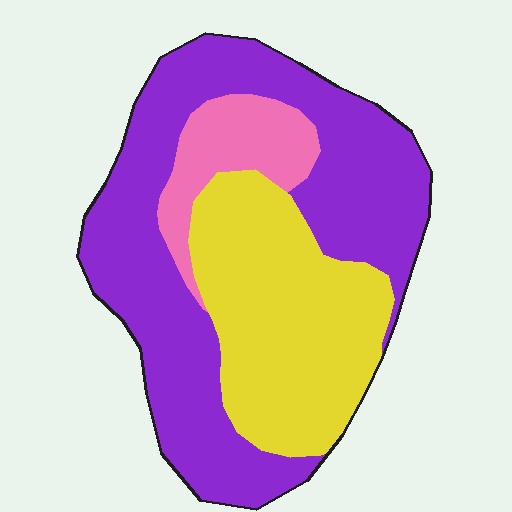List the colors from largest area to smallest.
From largest to smallest: purple, yellow, pink.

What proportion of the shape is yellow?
Yellow covers 34% of the shape.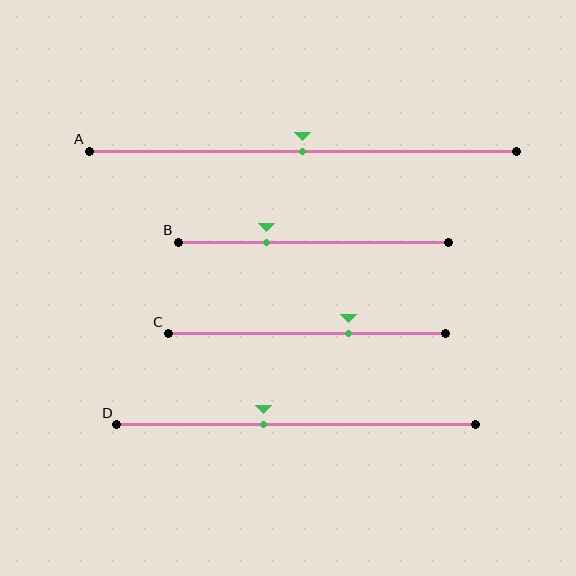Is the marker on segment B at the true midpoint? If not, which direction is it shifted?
No, the marker on segment B is shifted to the left by about 17% of the segment length.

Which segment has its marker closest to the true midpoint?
Segment A has its marker closest to the true midpoint.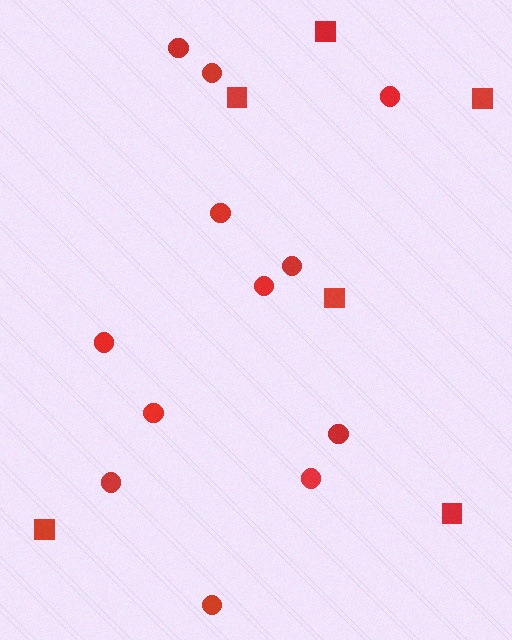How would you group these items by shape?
There are 2 groups: one group of circles (12) and one group of squares (6).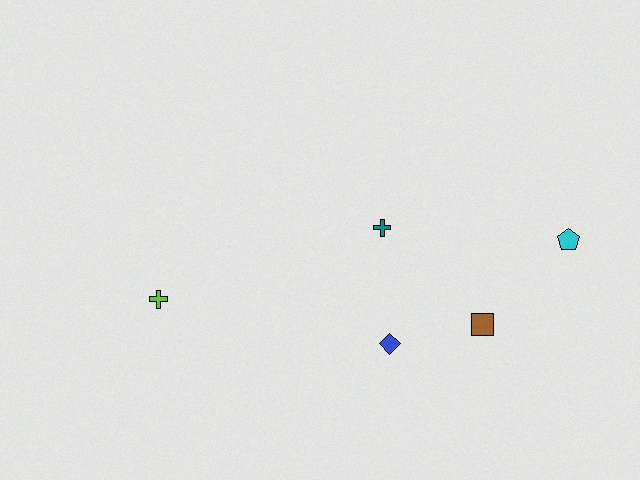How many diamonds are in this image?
There is 1 diamond.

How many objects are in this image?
There are 5 objects.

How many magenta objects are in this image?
There are no magenta objects.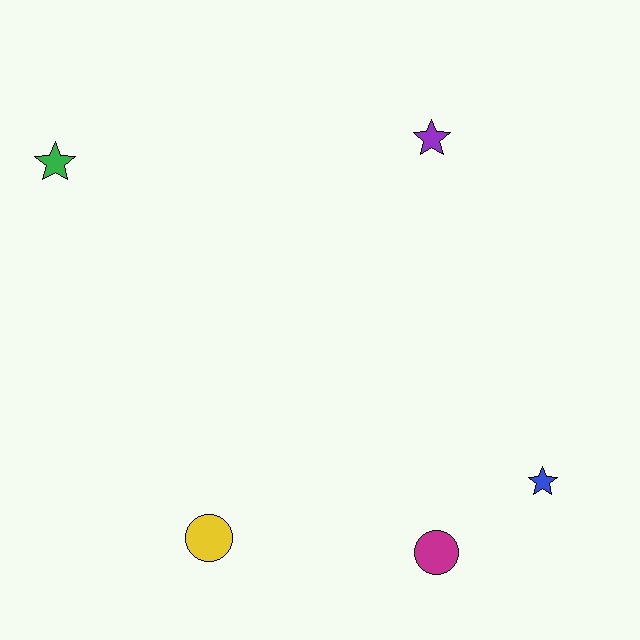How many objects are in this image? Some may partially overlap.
There are 5 objects.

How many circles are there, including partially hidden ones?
There are 2 circles.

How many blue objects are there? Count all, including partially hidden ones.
There is 1 blue object.